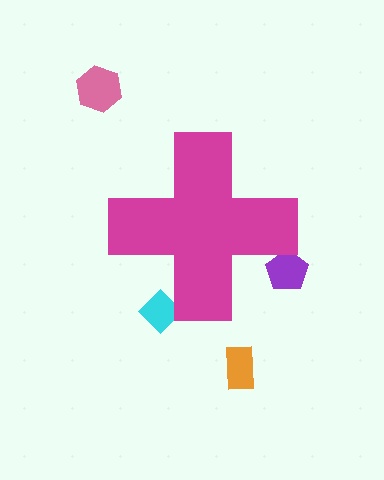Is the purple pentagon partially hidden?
Yes, the purple pentagon is partially hidden behind the magenta cross.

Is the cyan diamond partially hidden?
Yes, the cyan diamond is partially hidden behind the magenta cross.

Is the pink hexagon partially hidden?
No, the pink hexagon is fully visible.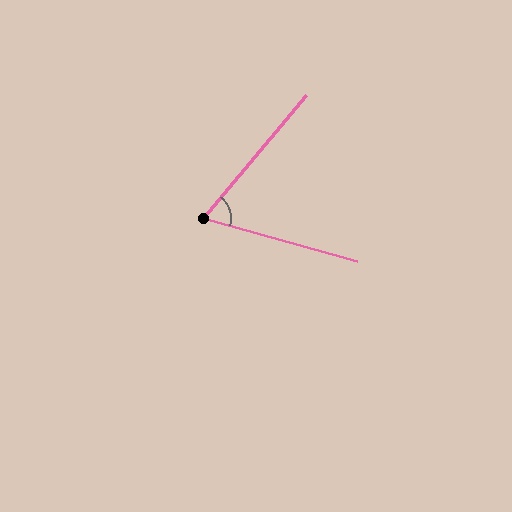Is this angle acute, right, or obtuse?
It is acute.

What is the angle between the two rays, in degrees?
Approximately 66 degrees.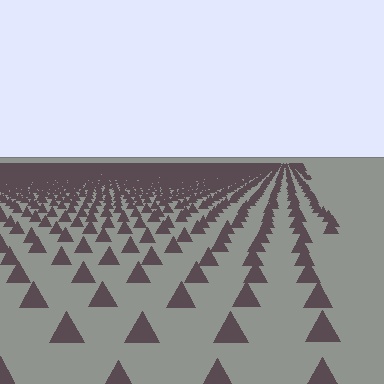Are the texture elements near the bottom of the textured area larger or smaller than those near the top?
Larger. Near the bottom, elements are closer to the viewer and appear at a bigger on-screen size.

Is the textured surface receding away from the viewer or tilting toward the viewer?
The surface is receding away from the viewer. Texture elements get smaller and denser toward the top.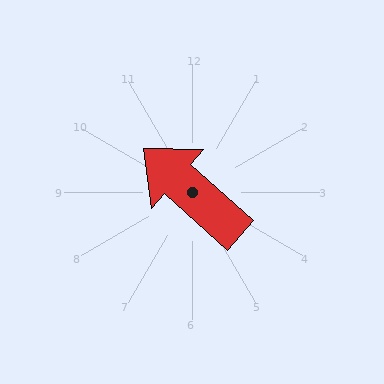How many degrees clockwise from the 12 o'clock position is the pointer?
Approximately 312 degrees.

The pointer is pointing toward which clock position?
Roughly 10 o'clock.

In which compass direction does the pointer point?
Northwest.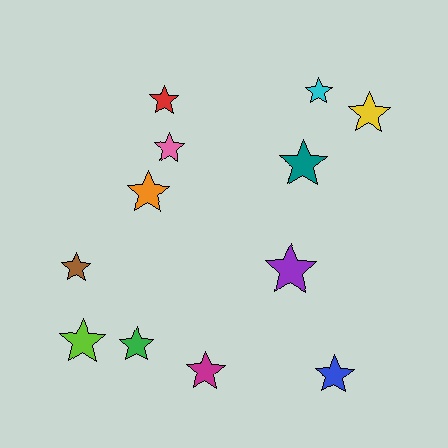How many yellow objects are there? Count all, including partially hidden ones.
There is 1 yellow object.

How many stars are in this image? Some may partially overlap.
There are 12 stars.